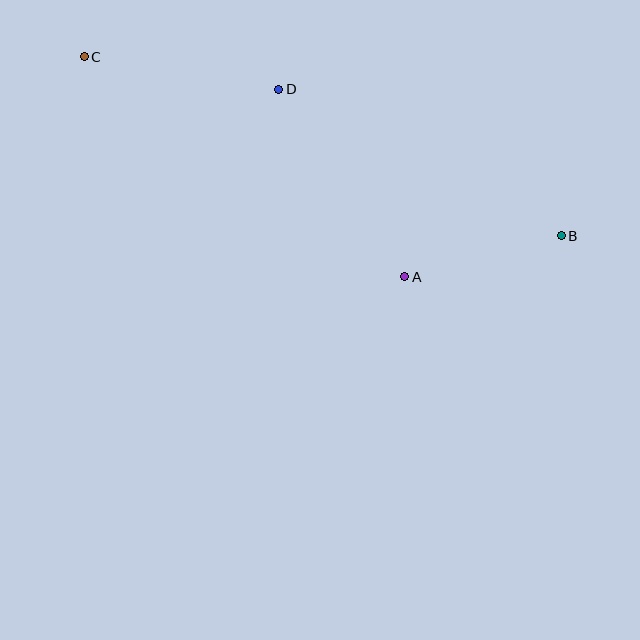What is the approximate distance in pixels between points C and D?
The distance between C and D is approximately 197 pixels.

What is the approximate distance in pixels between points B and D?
The distance between B and D is approximately 318 pixels.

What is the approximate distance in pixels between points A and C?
The distance between A and C is approximately 389 pixels.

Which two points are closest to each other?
Points A and B are closest to each other.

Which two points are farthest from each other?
Points B and C are farthest from each other.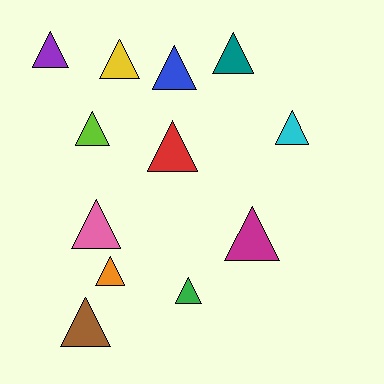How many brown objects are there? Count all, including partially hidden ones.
There is 1 brown object.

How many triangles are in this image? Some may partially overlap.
There are 12 triangles.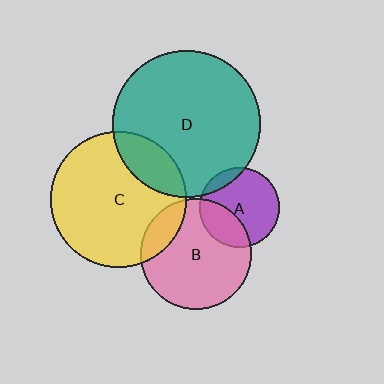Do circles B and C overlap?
Yes.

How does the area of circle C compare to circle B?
Approximately 1.5 times.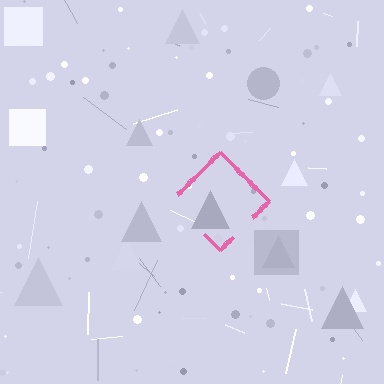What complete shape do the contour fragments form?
The contour fragments form a diamond.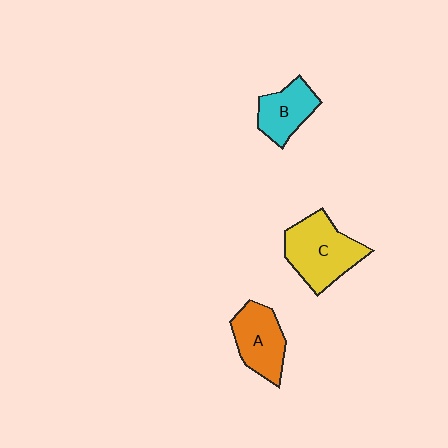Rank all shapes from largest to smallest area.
From largest to smallest: C (yellow), A (orange), B (cyan).